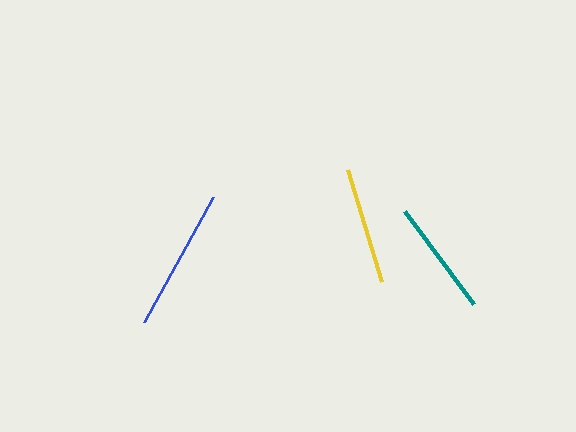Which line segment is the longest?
The blue line is the longest at approximately 142 pixels.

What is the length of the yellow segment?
The yellow segment is approximately 117 pixels long.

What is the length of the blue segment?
The blue segment is approximately 142 pixels long.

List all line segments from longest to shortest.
From longest to shortest: blue, yellow, teal.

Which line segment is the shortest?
The teal line is the shortest at approximately 116 pixels.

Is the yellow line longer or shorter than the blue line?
The blue line is longer than the yellow line.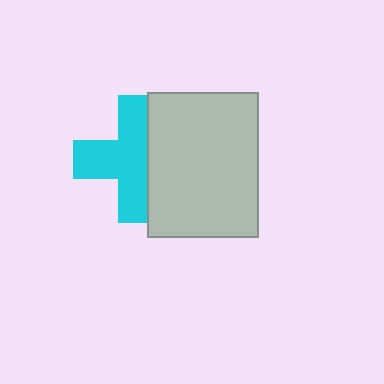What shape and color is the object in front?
The object in front is a light gray rectangle.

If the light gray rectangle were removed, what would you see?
You would see the complete cyan cross.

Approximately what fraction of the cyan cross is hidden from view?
Roughly 35% of the cyan cross is hidden behind the light gray rectangle.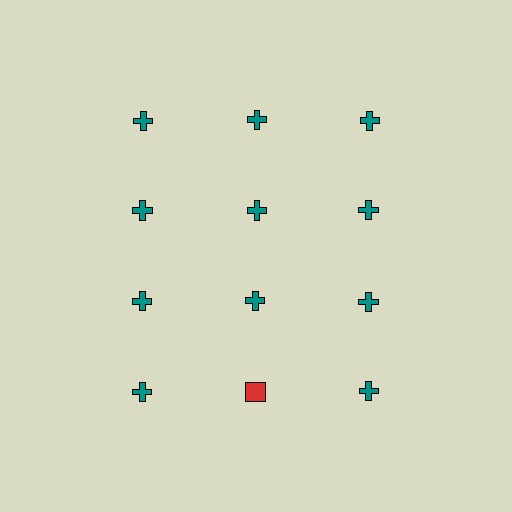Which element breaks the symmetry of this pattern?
The red square in the fourth row, second from left column breaks the symmetry. All other shapes are teal crosses.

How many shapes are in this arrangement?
There are 12 shapes arranged in a grid pattern.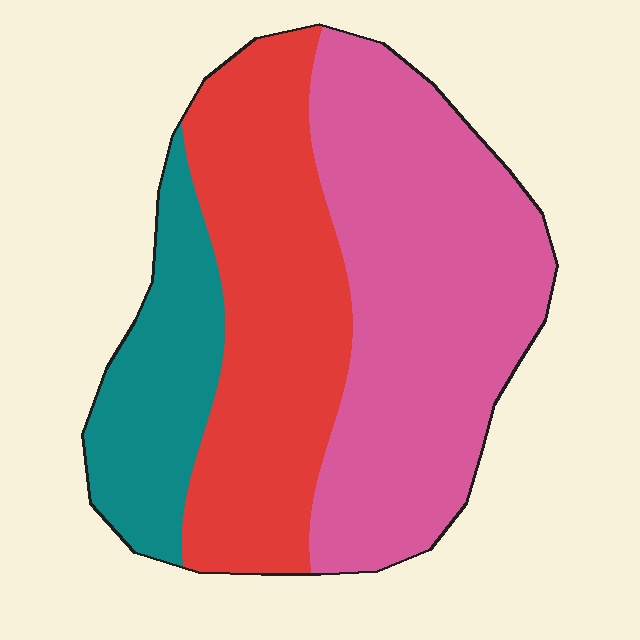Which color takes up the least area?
Teal, at roughly 20%.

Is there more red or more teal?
Red.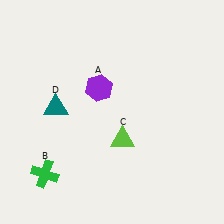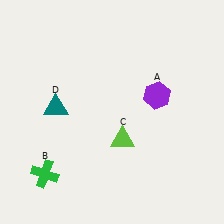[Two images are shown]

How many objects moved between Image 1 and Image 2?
1 object moved between the two images.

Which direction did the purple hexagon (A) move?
The purple hexagon (A) moved right.